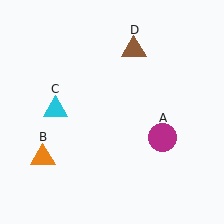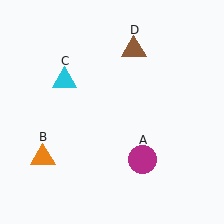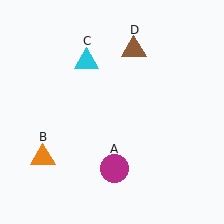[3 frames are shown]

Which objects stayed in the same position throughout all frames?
Orange triangle (object B) and brown triangle (object D) remained stationary.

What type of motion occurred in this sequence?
The magenta circle (object A), cyan triangle (object C) rotated clockwise around the center of the scene.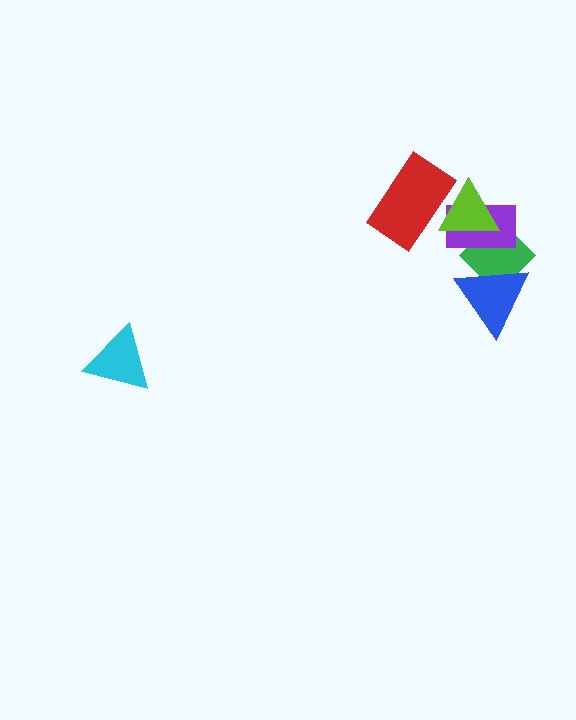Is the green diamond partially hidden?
Yes, it is partially covered by another shape.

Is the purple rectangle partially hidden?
Yes, it is partially covered by another shape.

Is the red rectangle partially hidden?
Yes, it is partially covered by another shape.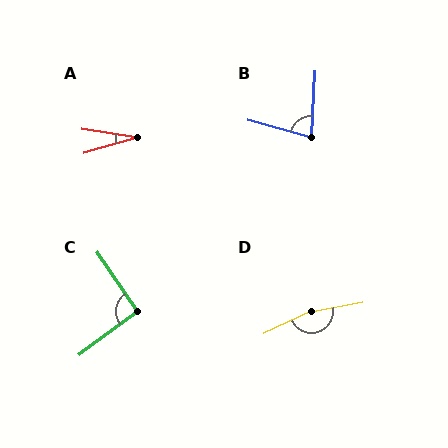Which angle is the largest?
D, at approximately 165 degrees.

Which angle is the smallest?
A, at approximately 25 degrees.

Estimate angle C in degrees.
Approximately 92 degrees.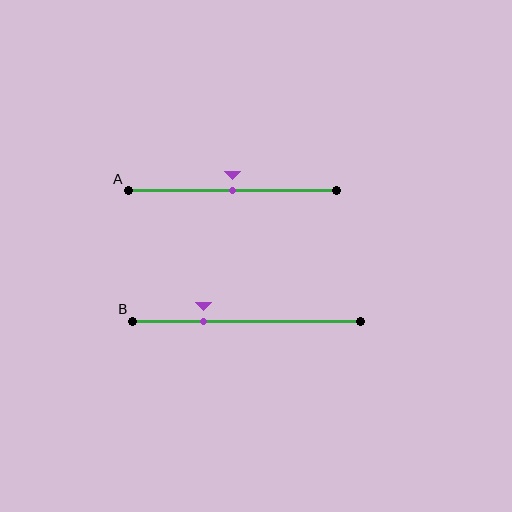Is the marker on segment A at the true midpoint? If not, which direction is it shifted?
Yes, the marker on segment A is at the true midpoint.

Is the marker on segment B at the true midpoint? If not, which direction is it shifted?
No, the marker on segment B is shifted to the left by about 19% of the segment length.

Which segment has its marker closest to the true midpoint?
Segment A has its marker closest to the true midpoint.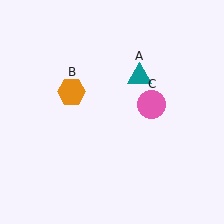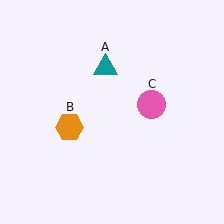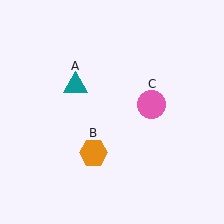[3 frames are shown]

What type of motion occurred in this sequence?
The teal triangle (object A), orange hexagon (object B) rotated counterclockwise around the center of the scene.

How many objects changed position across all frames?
2 objects changed position: teal triangle (object A), orange hexagon (object B).